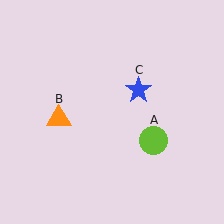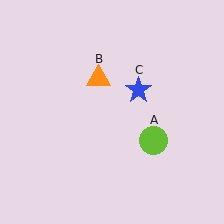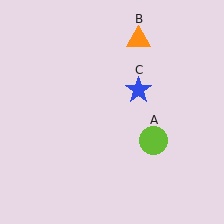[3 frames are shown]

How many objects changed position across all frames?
1 object changed position: orange triangle (object B).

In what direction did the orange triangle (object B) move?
The orange triangle (object B) moved up and to the right.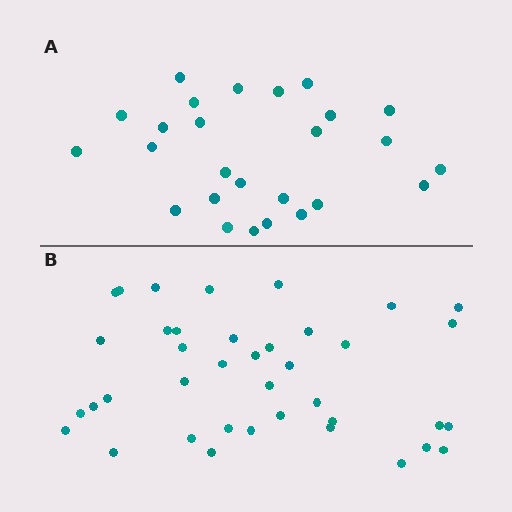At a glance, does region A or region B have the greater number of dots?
Region B (the bottom region) has more dots.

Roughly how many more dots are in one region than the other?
Region B has approximately 15 more dots than region A.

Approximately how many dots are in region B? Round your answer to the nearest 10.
About 40 dots. (The exact count is 39, which rounds to 40.)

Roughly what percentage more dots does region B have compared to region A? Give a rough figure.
About 50% more.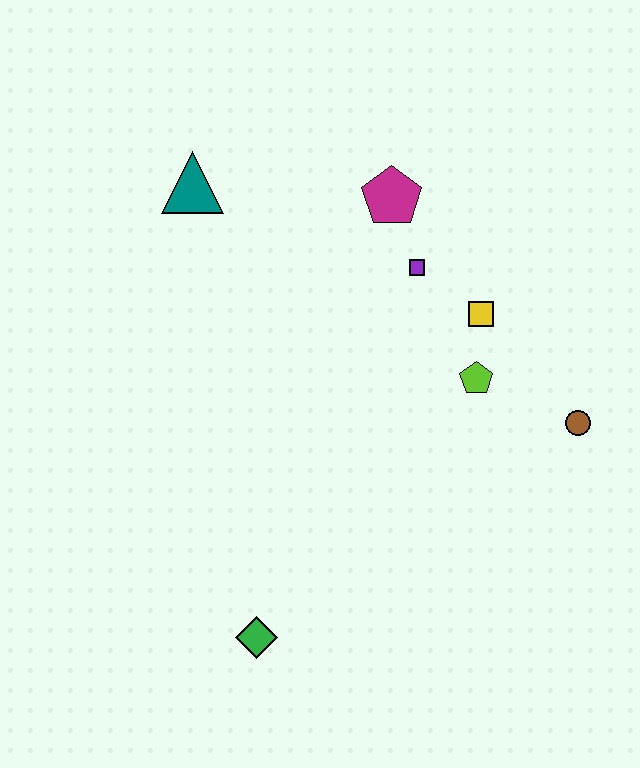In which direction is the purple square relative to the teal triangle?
The purple square is to the right of the teal triangle.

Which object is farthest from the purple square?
The green diamond is farthest from the purple square.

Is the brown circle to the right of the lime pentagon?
Yes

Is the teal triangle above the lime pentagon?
Yes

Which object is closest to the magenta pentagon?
The purple square is closest to the magenta pentagon.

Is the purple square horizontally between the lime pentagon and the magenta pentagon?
Yes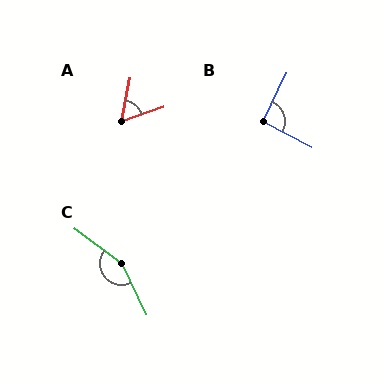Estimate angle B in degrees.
Approximately 92 degrees.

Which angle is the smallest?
A, at approximately 61 degrees.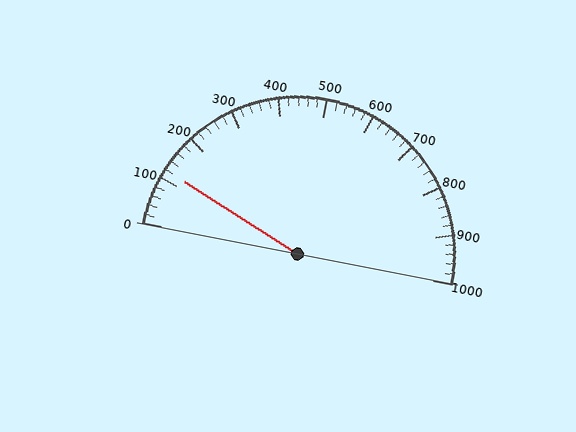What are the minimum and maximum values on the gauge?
The gauge ranges from 0 to 1000.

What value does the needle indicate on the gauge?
The needle indicates approximately 120.